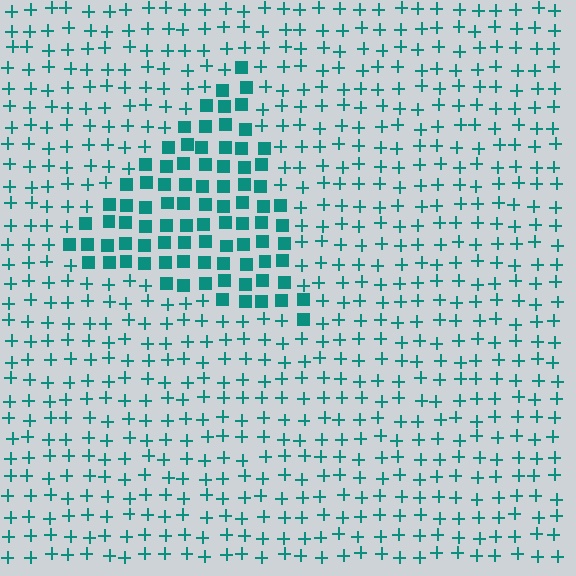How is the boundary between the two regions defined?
The boundary is defined by a change in element shape: squares inside vs. plus signs outside. All elements share the same color and spacing.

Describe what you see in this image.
The image is filled with small teal elements arranged in a uniform grid. A triangle-shaped region contains squares, while the surrounding area contains plus signs. The boundary is defined purely by the change in element shape.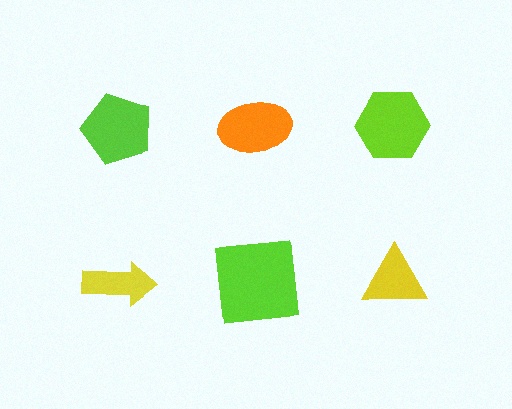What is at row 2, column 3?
A yellow triangle.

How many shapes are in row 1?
3 shapes.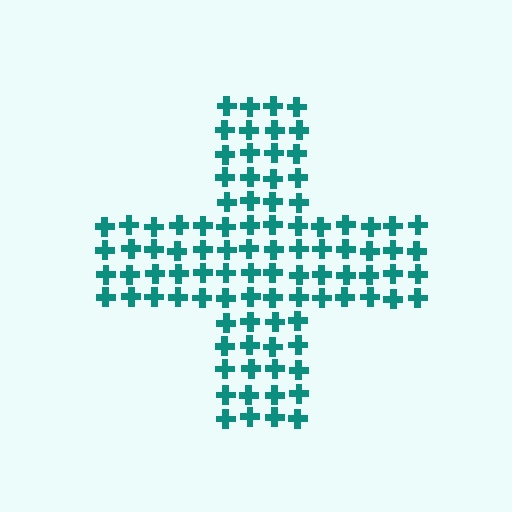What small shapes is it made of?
It is made of small crosses.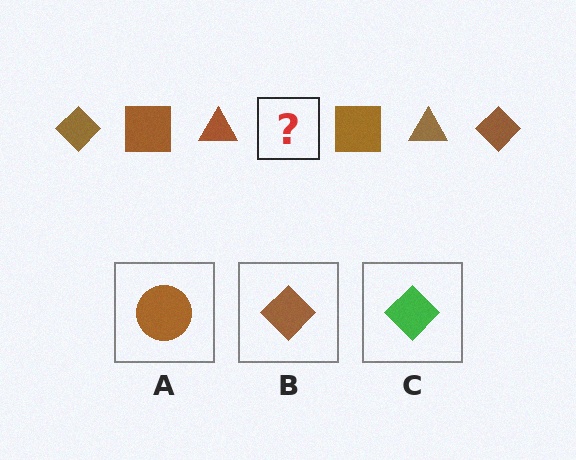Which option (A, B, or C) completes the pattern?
B.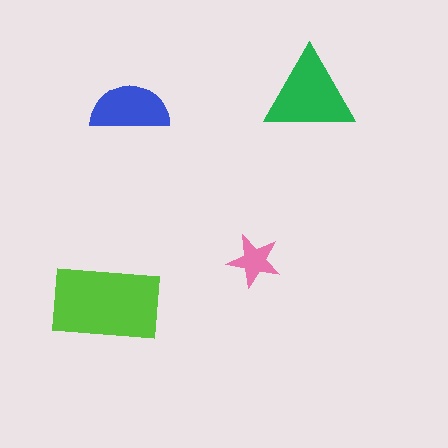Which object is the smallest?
The pink star.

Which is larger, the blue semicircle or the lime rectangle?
The lime rectangle.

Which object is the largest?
The lime rectangle.